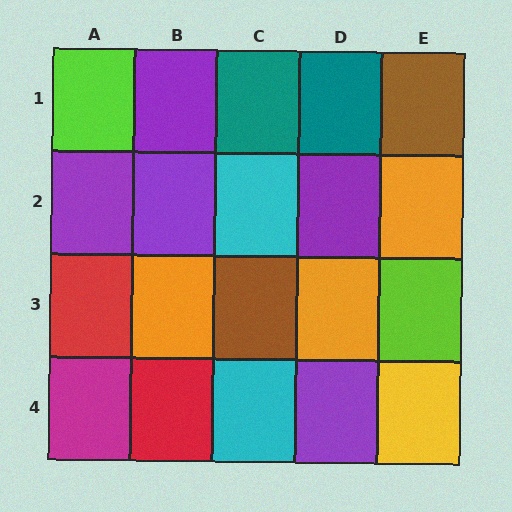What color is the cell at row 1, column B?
Purple.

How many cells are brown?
2 cells are brown.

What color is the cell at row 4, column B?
Red.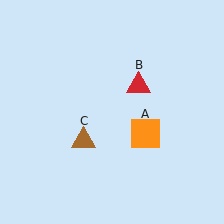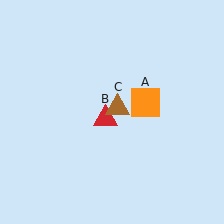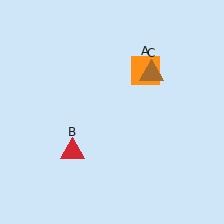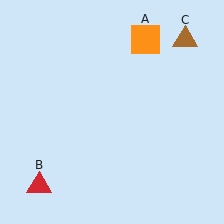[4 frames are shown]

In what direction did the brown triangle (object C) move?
The brown triangle (object C) moved up and to the right.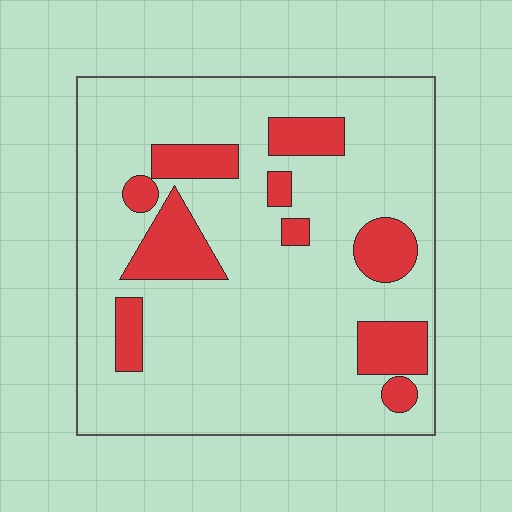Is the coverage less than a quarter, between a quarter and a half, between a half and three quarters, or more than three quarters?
Less than a quarter.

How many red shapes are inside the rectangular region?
10.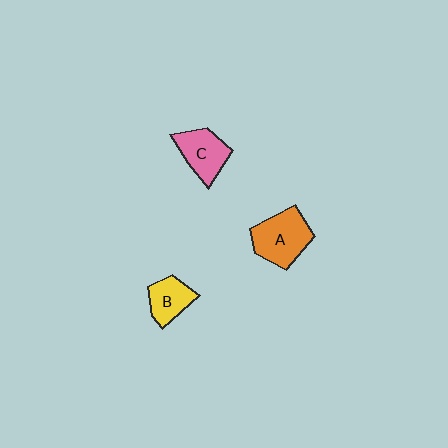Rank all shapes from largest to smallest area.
From largest to smallest: A (orange), C (pink), B (yellow).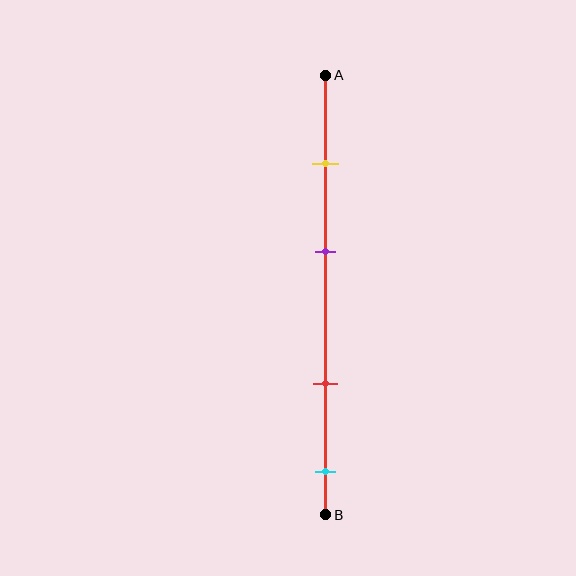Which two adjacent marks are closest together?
The yellow and purple marks are the closest adjacent pair.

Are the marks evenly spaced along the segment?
No, the marks are not evenly spaced.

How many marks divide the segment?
There are 4 marks dividing the segment.